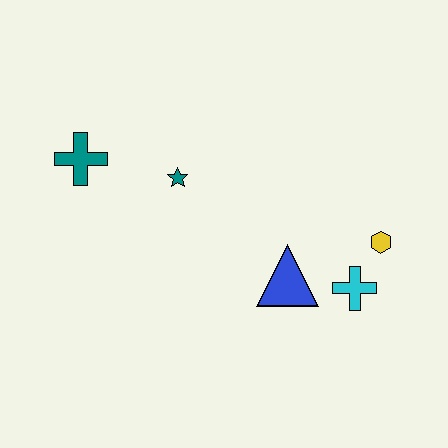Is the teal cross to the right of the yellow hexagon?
No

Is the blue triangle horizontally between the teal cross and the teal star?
No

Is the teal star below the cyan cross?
No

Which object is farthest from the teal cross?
The yellow hexagon is farthest from the teal cross.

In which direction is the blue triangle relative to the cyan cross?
The blue triangle is to the left of the cyan cross.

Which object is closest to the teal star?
The teal cross is closest to the teal star.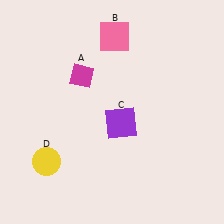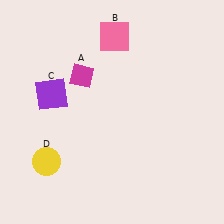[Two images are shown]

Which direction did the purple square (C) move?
The purple square (C) moved left.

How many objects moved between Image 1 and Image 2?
1 object moved between the two images.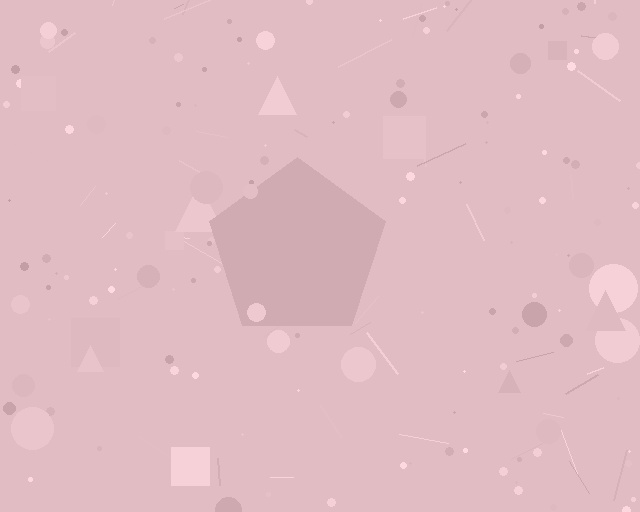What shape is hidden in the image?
A pentagon is hidden in the image.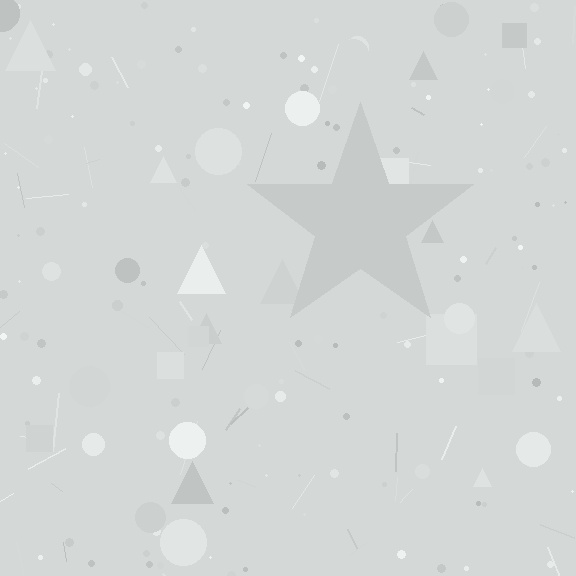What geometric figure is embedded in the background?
A star is embedded in the background.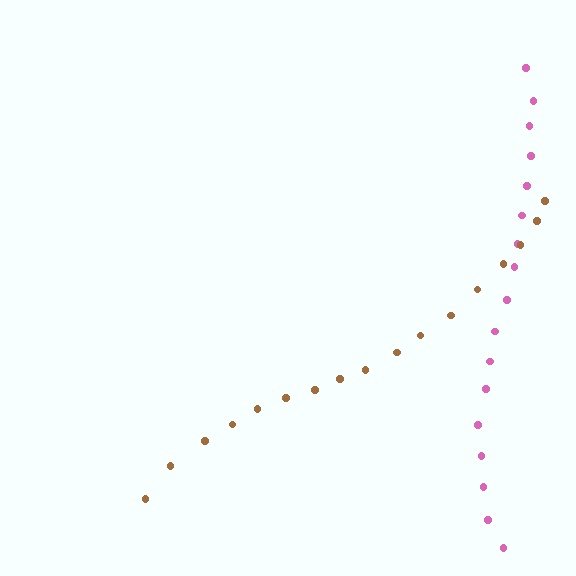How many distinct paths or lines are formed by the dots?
There are 2 distinct paths.